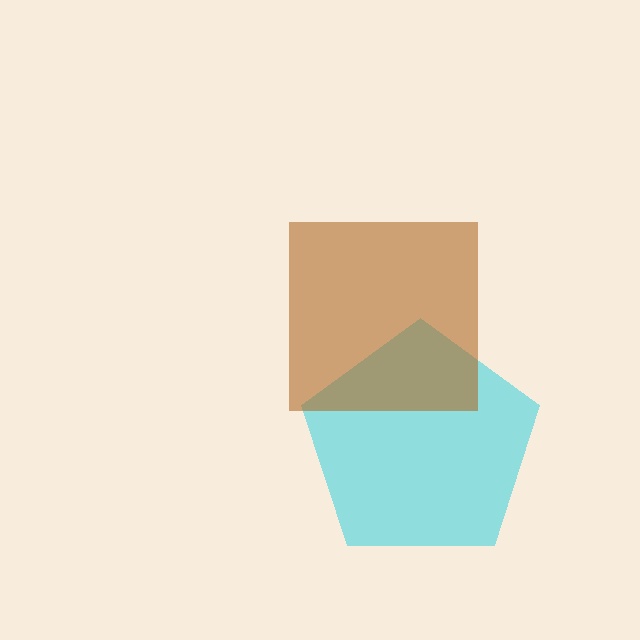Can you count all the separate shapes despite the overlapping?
Yes, there are 2 separate shapes.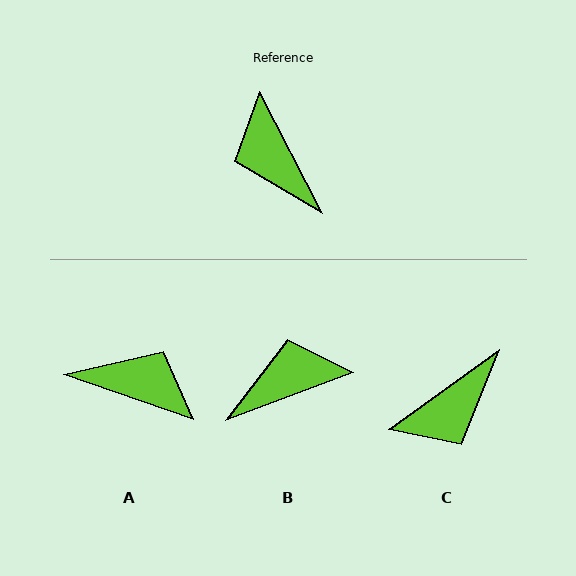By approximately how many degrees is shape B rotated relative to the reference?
Approximately 97 degrees clockwise.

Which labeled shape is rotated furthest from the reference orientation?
A, about 137 degrees away.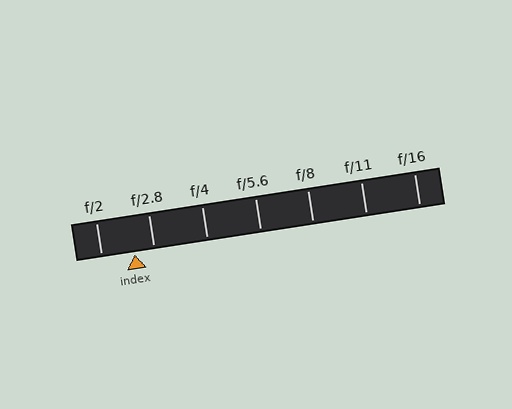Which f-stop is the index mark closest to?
The index mark is closest to f/2.8.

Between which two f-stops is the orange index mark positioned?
The index mark is between f/2 and f/2.8.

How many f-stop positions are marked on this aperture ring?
There are 7 f-stop positions marked.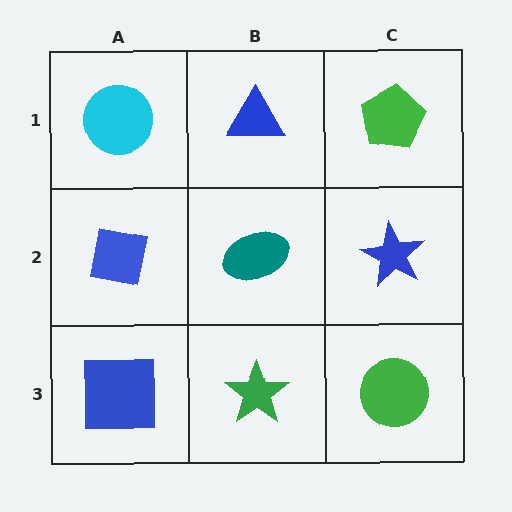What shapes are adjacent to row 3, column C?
A blue star (row 2, column C), a green star (row 3, column B).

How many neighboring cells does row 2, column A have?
3.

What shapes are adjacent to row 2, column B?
A blue triangle (row 1, column B), a green star (row 3, column B), a blue square (row 2, column A), a blue star (row 2, column C).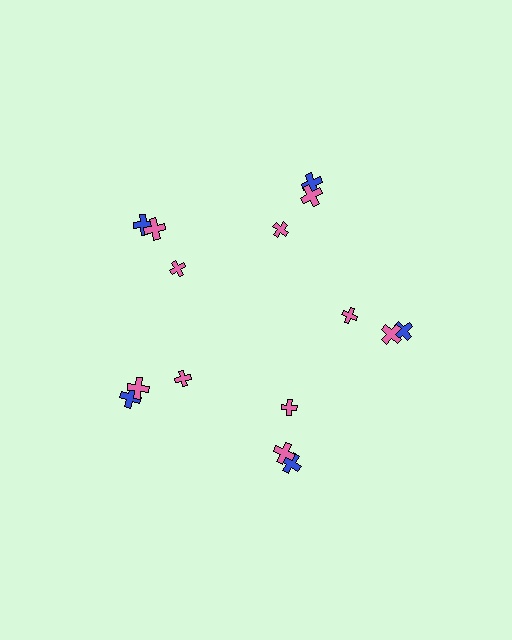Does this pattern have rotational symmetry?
Yes, this pattern has 5-fold rotational symmetry. It looks the same after rotating 72 degrees around the center.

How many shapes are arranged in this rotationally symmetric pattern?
There are 15 shapes, arranged in 5 groups of 3.